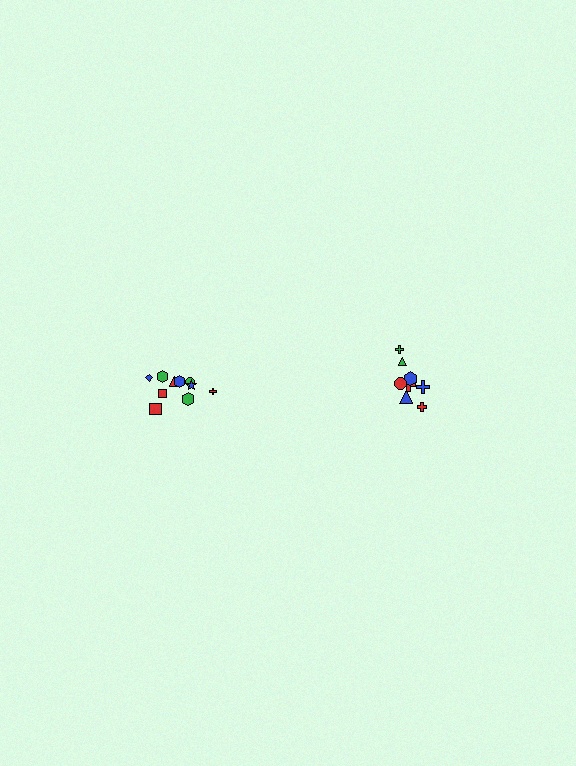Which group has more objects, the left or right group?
The left group.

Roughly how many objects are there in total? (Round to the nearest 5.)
Roughly 20 objects in total.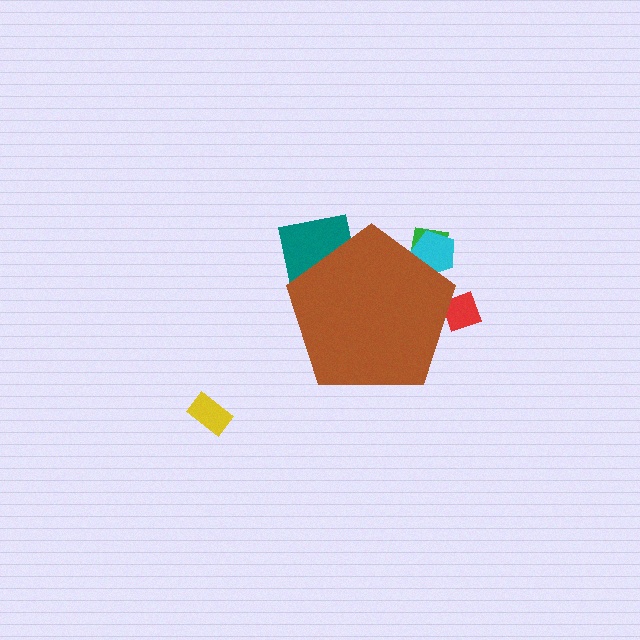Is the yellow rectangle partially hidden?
No, the yellow rectangle is fully visible.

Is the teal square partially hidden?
Yes, the teal square is partially hidden behind the brown pentagon.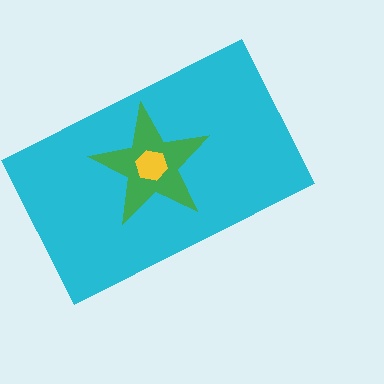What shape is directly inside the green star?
The yellow hexagon.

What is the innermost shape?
The yellow hexagon.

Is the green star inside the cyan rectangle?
Yes.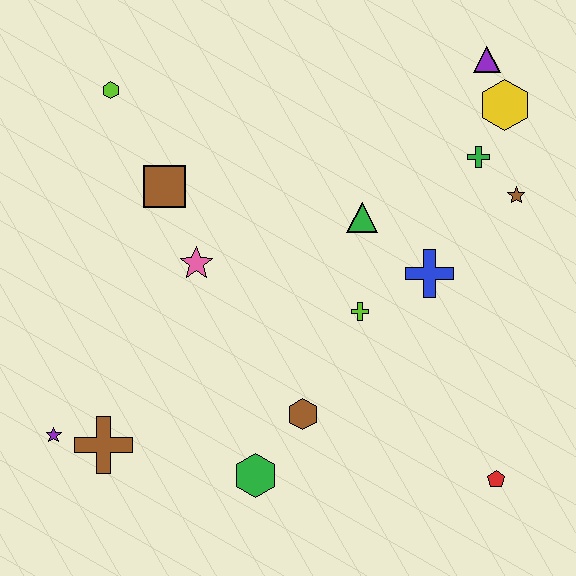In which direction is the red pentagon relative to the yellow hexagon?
The red pentagon is below the yellow hexagon.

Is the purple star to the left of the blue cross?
Yes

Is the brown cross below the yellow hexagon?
Yes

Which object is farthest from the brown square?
The red pentagon is farthest from the brown square.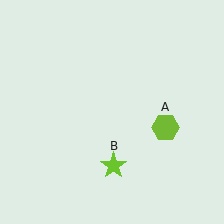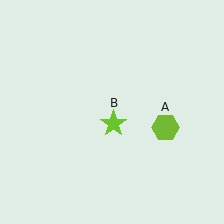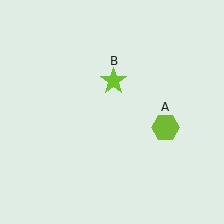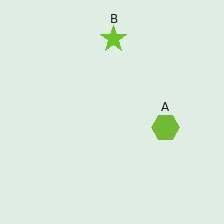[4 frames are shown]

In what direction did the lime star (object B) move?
The lime star (object B) moved up.